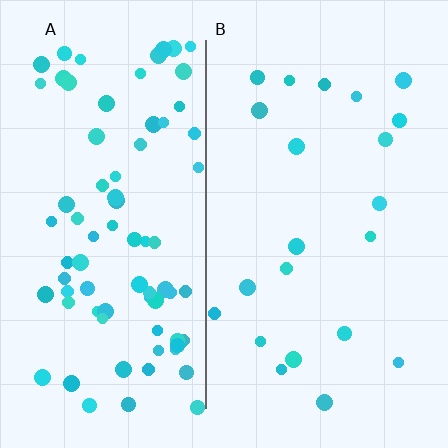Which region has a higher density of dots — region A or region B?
A (the left).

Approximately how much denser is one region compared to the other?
Approximately 3.8× — region A over region B.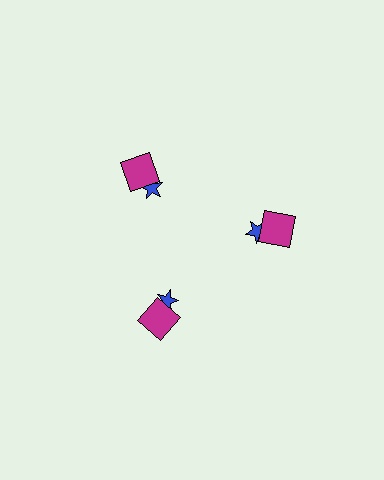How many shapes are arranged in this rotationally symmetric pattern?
There are 6 shapes, arranged in 3 groups of 2.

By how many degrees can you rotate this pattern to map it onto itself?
The pattern maps onto itself every 120 degrees of rotation.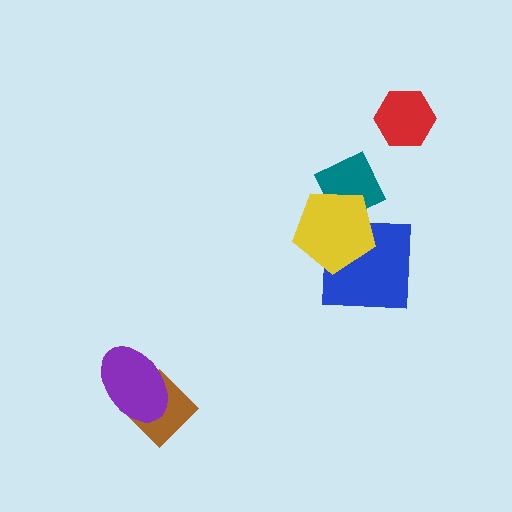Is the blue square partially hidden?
Yes, it is partially covered by another shape.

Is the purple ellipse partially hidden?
No, no other shape covers it.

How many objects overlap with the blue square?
1 object overlaps with the blue square.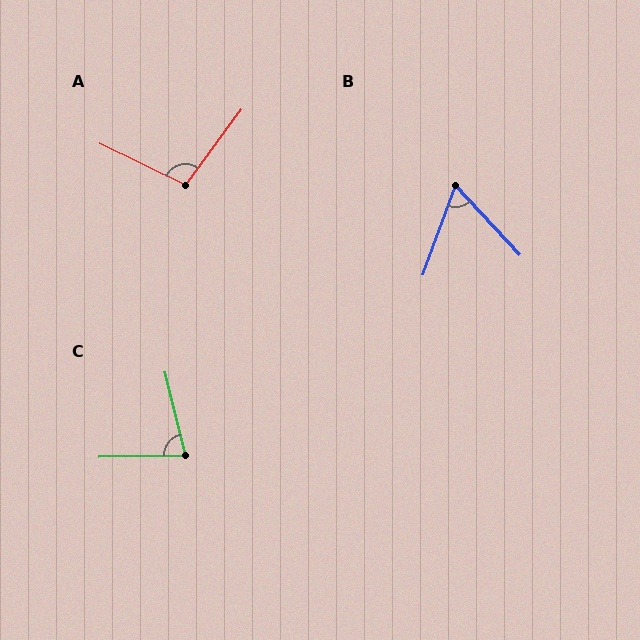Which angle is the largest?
A, at approximately 101 degrees.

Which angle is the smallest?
B, at approximately 63 degrees.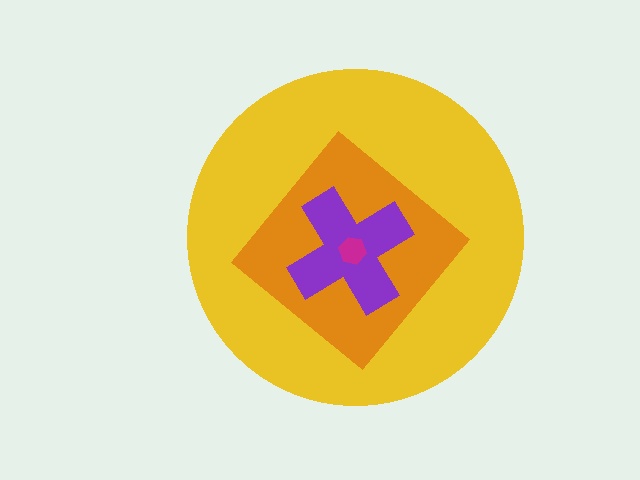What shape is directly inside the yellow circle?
The orange diamond.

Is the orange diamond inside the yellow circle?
Yes.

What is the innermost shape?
The magenta hexagon.